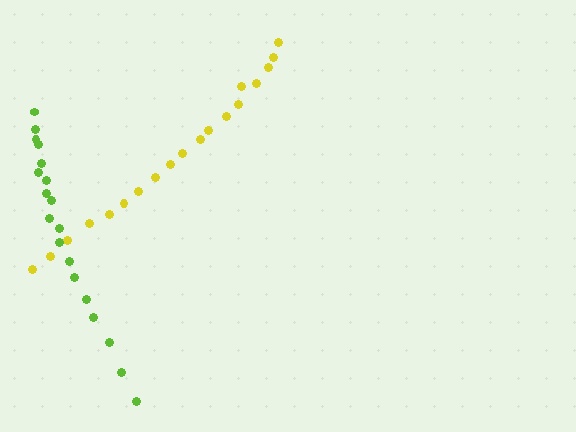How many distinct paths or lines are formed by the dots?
There are 2 distinct paths.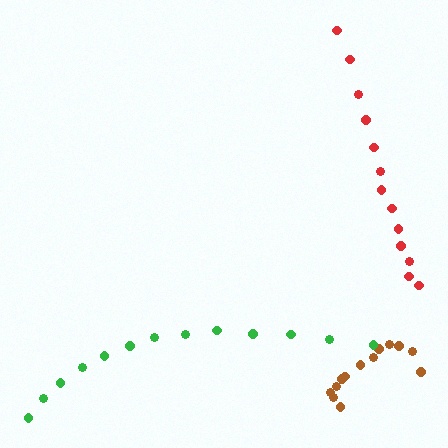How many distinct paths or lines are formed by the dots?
There are 3 distinct paths.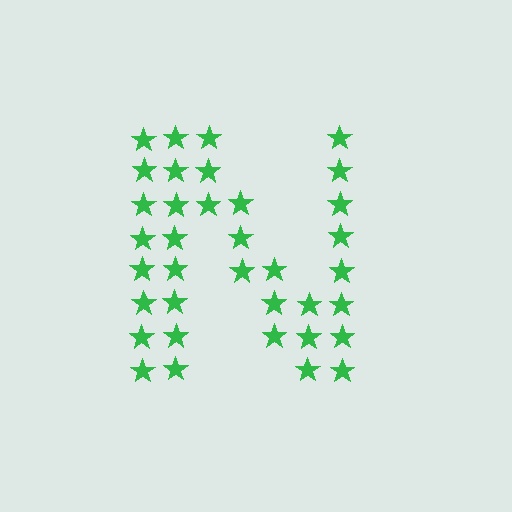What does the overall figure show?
The overall figure shows the letter N.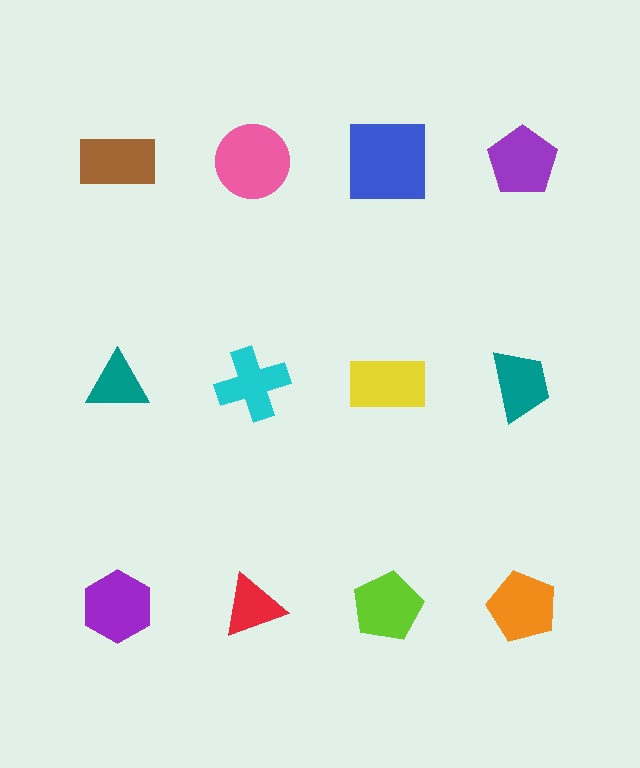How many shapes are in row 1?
4 shapes.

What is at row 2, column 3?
A yellow rectangle.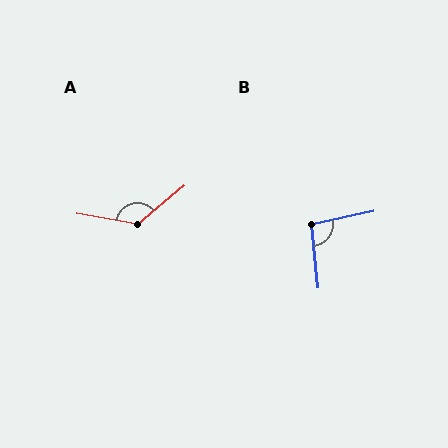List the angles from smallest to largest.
B (97°), A (130°).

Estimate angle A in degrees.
Approximately 130 degrees.